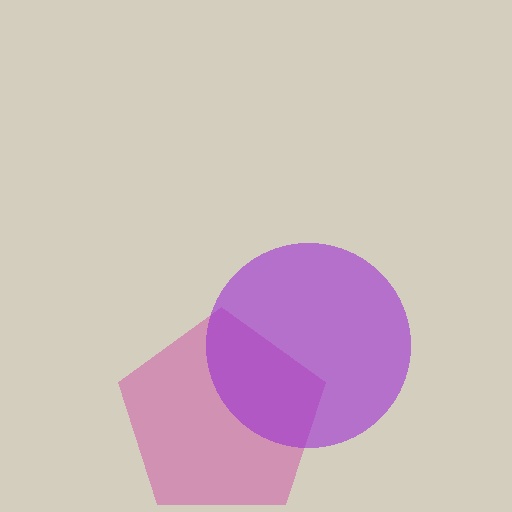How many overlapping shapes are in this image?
There are 2 overlapping shapes in the image.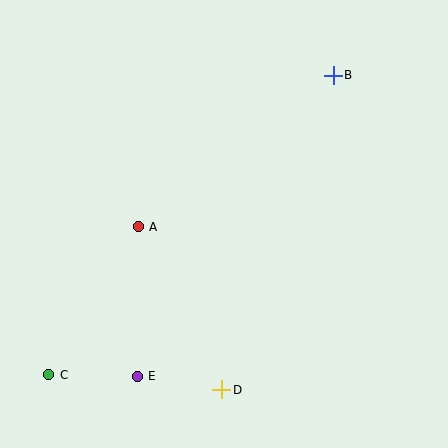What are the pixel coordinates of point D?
Point D is at (222, 390).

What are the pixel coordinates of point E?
Point E is at (137, 376).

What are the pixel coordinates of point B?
Point B is at (333, 75).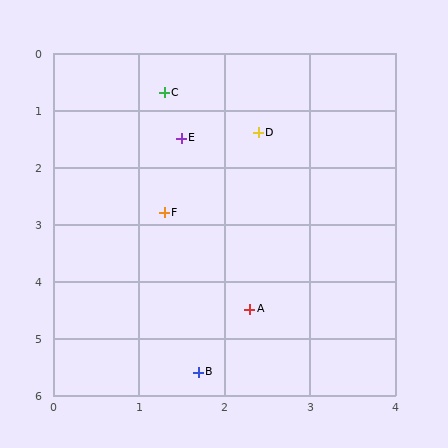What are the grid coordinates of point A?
Point A is at approximately (2.3, 4.5).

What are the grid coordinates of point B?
Point B is at approximately (1.7, 5.6).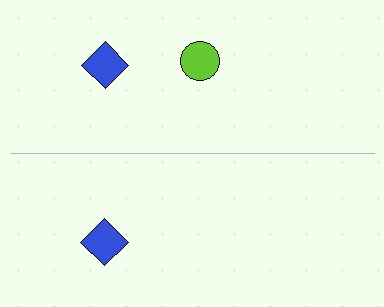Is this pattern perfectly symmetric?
No, the pattern is not perfectly symmetric. A lime circle is missing from the bottom side.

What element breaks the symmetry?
A lime circle is missing from the bottom side.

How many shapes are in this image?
There are 3 shapes in this image.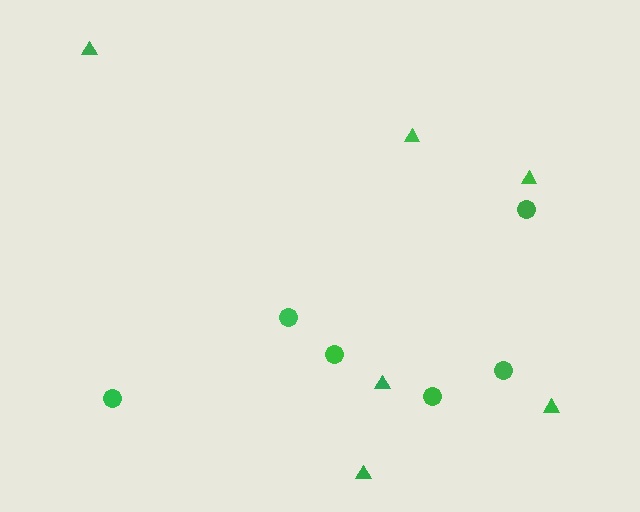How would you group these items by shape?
There are 2 groups: one group of circles (6) and one group of triangles (6).